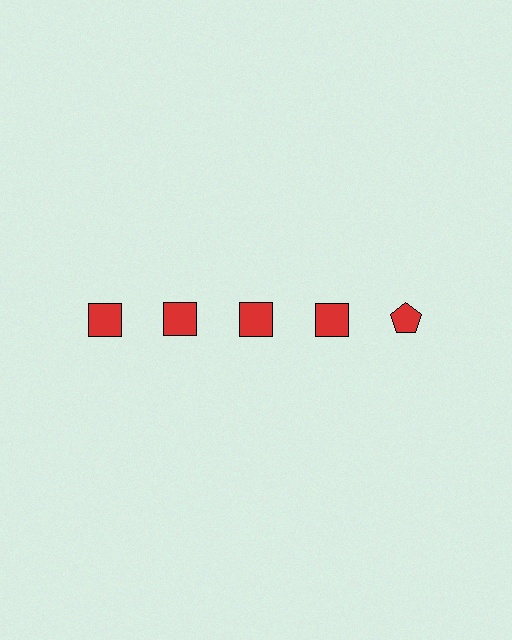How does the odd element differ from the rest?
It has a different shape: pentagon instead of square.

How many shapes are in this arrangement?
There are 5 shapes arranged in a grid pattern.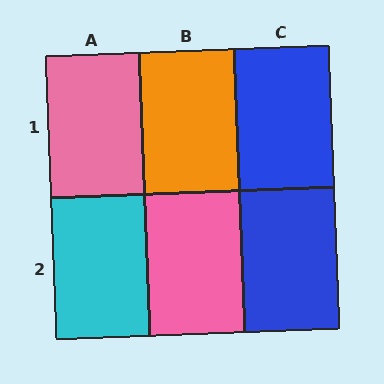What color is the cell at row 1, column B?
Orange.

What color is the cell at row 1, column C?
Blue.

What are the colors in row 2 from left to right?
Cyan, pink, blue.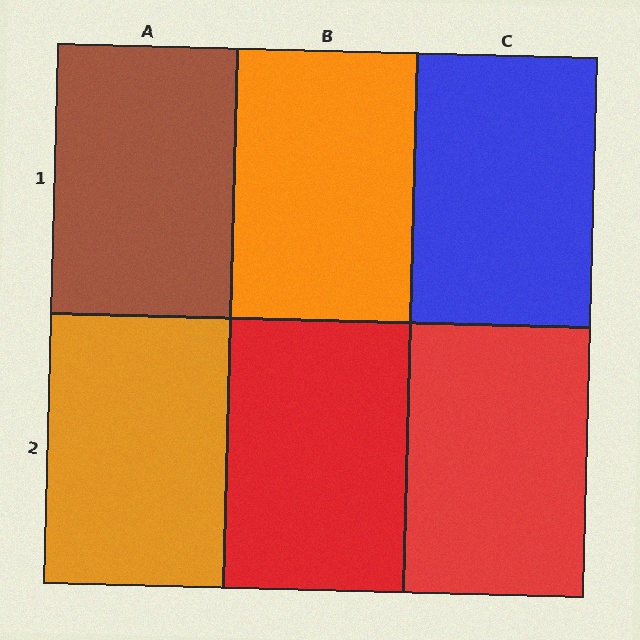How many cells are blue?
1 cell is blue.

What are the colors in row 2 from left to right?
Orange, red, red.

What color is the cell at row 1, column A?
Brown.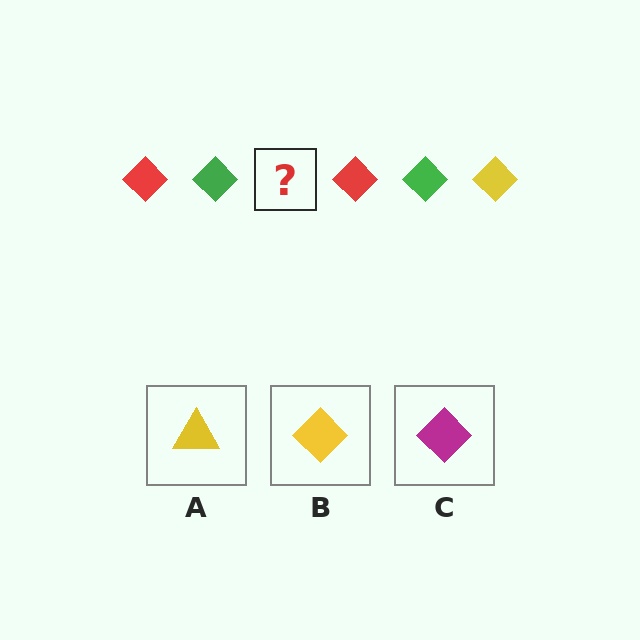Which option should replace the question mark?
Option B.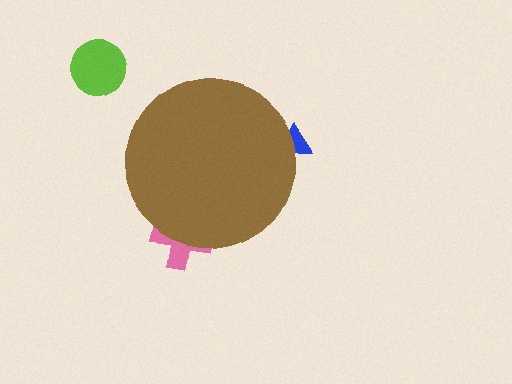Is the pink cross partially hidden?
Yes, the pink cross is partially hidden behind the brown circle.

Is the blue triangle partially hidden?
Yes, the blue triangle is partially hidden behind the brown circle.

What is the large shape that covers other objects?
A brown circle.